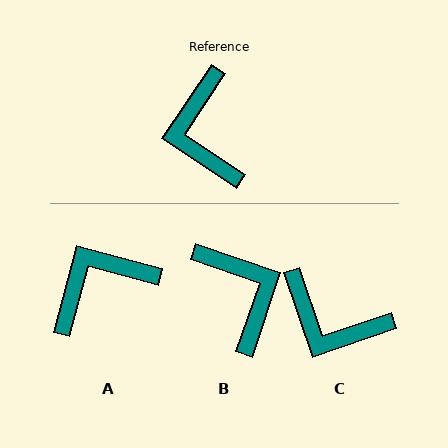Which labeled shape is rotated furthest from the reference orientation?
B, about 165 degrees away.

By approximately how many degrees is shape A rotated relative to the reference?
Approximately 71 degrees clockwise.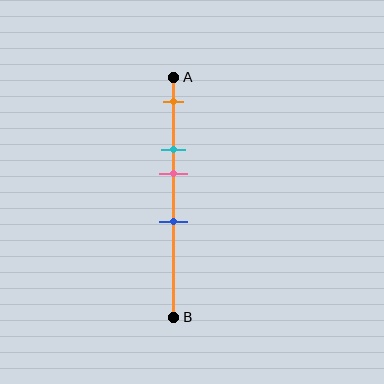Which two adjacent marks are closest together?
The cyan and pink marks are the closest adjacent pair.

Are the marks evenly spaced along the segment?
No, the marks are not evenly spaced.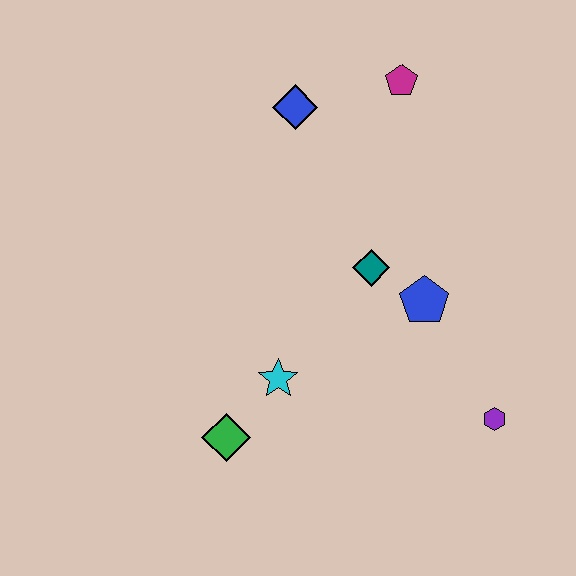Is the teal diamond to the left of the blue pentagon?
Yes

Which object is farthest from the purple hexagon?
The blue diamond is farthest from the purple hexagon.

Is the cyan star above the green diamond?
Yes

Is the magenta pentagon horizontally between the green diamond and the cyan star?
No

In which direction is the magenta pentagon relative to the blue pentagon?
The magenta pentagon is above the blue pentagon.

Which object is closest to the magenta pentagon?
The blue diamond is closest to the magenta pentagon.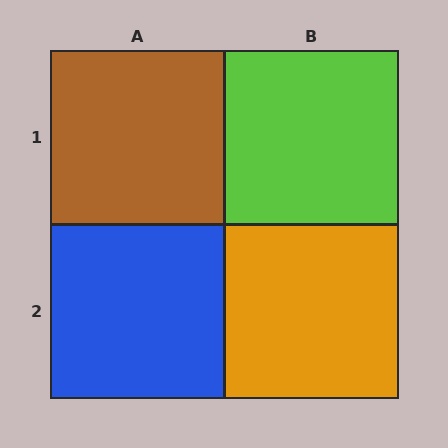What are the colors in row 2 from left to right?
Blue, orange.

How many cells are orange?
1 cell is orange.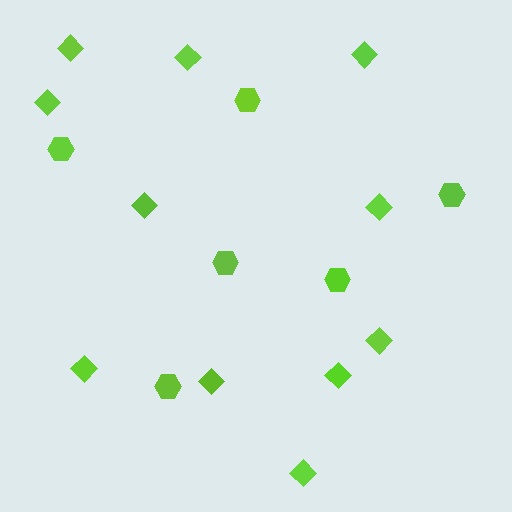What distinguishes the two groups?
There are 2 groups: one group of hexagons (6) and one group of diamonds (11).